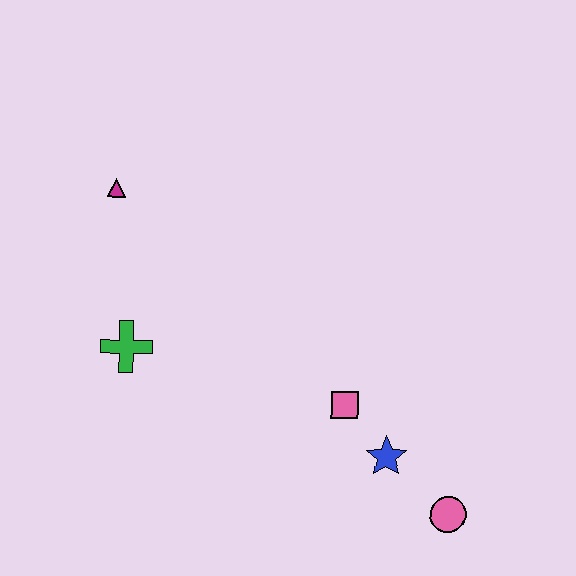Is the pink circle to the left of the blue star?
No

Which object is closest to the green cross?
The magenta triangle is closest to the green cross.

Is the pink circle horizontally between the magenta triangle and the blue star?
No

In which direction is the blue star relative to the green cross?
The blue star is to the right of the green cross.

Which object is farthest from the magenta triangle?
The pink circle is farthest from the magenta triangle.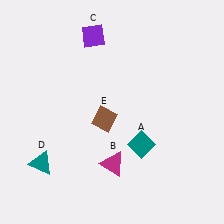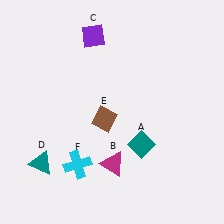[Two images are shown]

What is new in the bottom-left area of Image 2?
A cyan cross (F) was added in the bottom-left area of Image 2.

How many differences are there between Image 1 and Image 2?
There is 1 difference between the two images.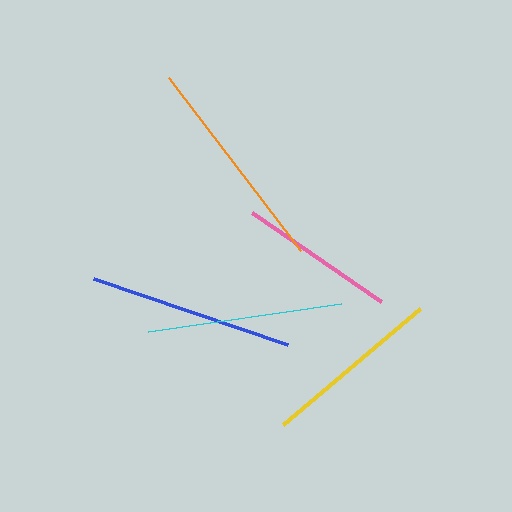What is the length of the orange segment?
The orange segment is approximately 217 pixels long.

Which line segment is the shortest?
The pink line is the shortest at approximately 156 pixels.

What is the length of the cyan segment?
The cyan segment is approximately 196 pixels long.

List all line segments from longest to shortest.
From longest to shortest: orange, blue, cyan, yellow, pink.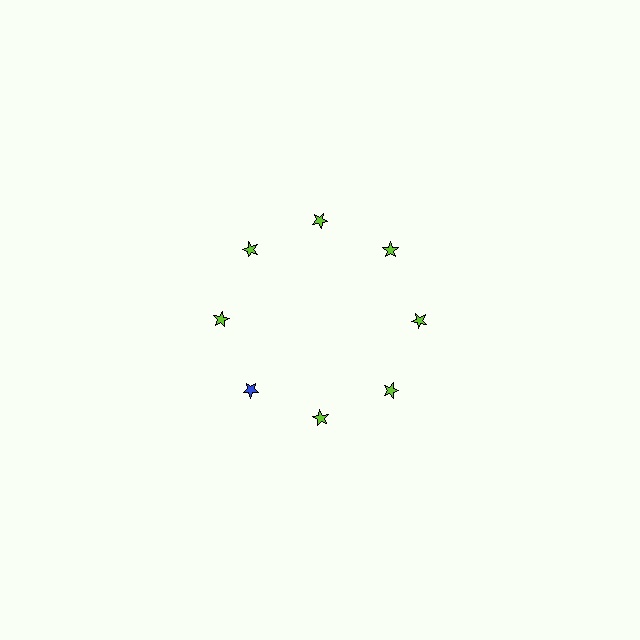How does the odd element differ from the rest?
It has a different color: blue instead of lime.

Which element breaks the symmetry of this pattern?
The blue star at roughly the 8 o'clock position breaks the symmetry. All other shapes are lime stars.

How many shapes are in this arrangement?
There are 8 shapes arranged in a ring pattern.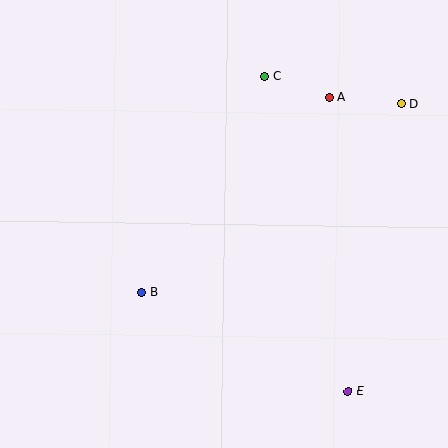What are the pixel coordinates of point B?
Point B is at (141, 292).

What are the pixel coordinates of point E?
Point E is at (348, 391).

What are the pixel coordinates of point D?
Point D is at (401, 104).